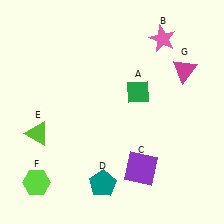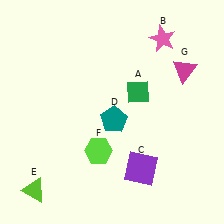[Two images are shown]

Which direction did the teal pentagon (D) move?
The teal pentagon (D) moved up.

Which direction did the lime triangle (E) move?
The lime triangle (E) moved down.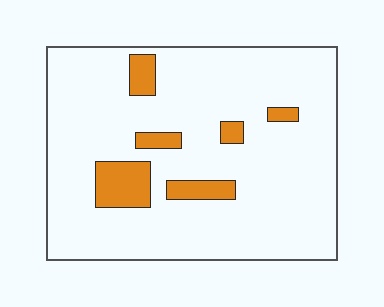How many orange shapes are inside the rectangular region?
6.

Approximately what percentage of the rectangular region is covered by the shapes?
Approximately 10%.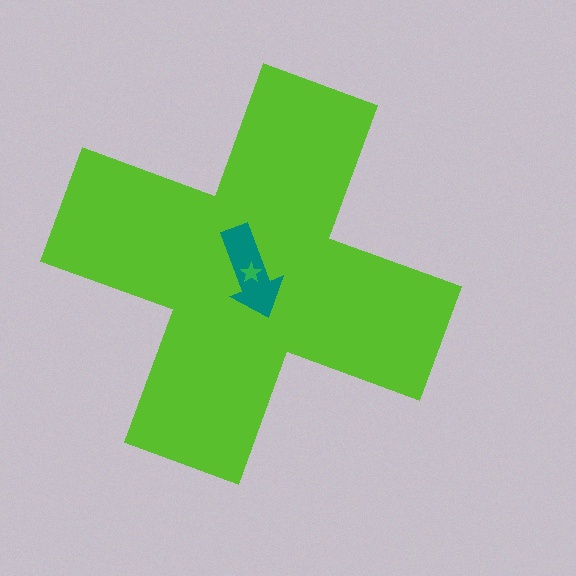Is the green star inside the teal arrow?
Yes.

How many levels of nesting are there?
3.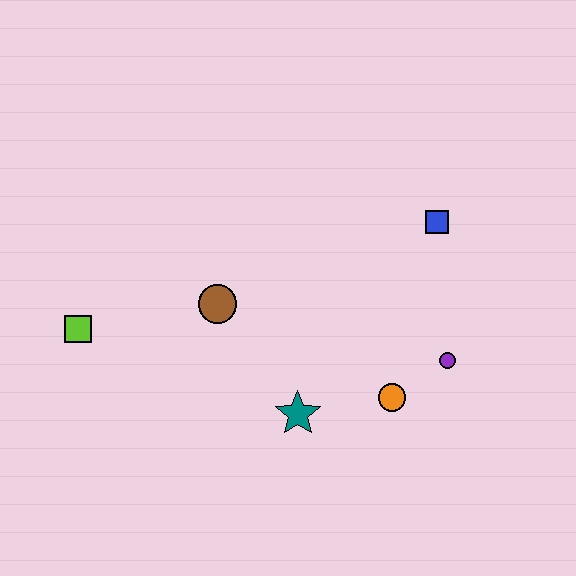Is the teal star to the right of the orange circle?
No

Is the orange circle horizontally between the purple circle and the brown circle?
Yes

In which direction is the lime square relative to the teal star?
The lime square is to the left of the teal star.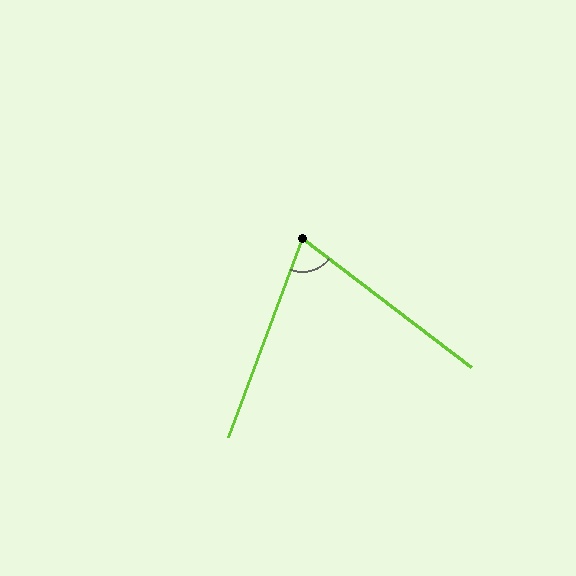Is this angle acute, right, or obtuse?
It is acute.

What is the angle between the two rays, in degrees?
Approximately 73 degrees.